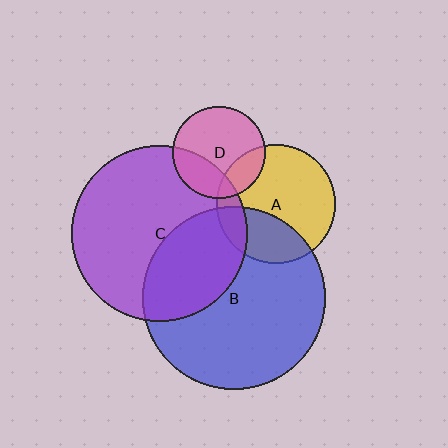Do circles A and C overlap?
Yes.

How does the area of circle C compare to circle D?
Approximately 3.6 times.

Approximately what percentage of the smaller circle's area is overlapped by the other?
Approximately 15%.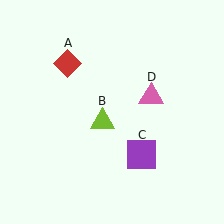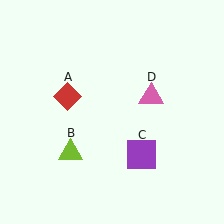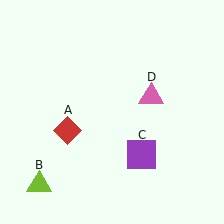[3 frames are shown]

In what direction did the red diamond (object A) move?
The red diamond (object A) moved down.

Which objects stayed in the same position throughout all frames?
Purple square (object C) and pink triangle (object D) remained stationary.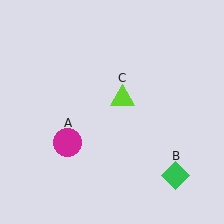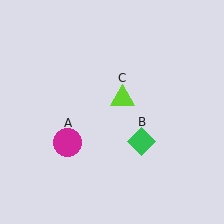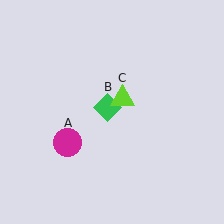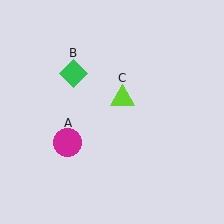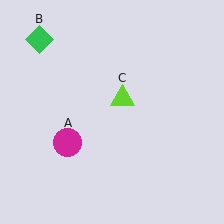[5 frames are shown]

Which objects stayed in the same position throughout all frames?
Magenta circle (object A) and lime triangle (object C) remained stationary.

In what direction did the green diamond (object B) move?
The green diamond (object B) moved up and to the left.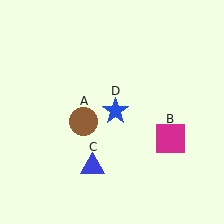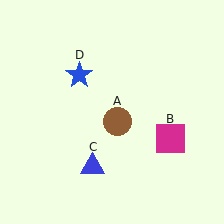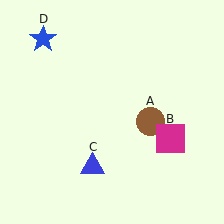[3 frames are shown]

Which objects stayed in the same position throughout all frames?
Magenta square (object B) and blue triangle (object C) remained stationary.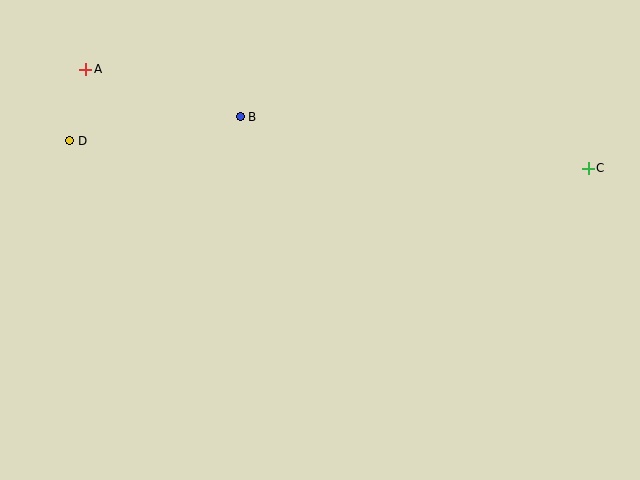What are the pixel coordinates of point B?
Point B is at (240, 117).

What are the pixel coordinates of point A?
Point A is at (86, 69).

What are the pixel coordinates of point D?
Point D is at (70, 141).